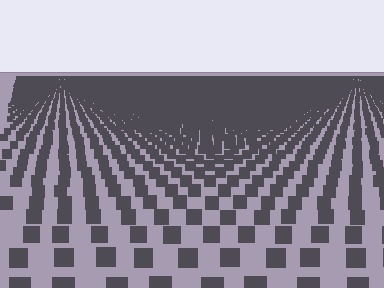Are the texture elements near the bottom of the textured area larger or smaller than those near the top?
Larger. Near the bottom, elements are closer to the viewer and appear at a bigger on-screen size.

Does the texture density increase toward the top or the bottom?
Density increases toward the top.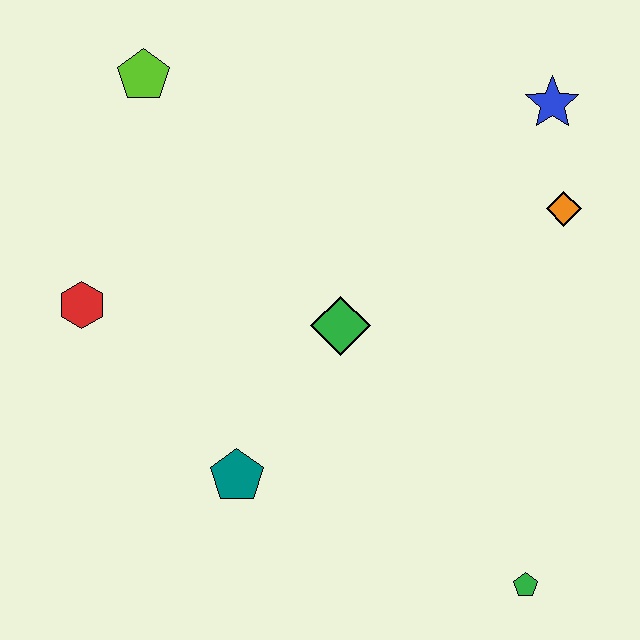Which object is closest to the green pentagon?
The teal pentagon is closest to the green pentagon.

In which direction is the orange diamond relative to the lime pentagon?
The orange diamond is to the right of the lime pentagon.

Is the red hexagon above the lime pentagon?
No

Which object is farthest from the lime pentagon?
The green pentagon is farthest from the lime pentagon.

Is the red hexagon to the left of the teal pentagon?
Yes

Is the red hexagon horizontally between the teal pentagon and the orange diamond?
No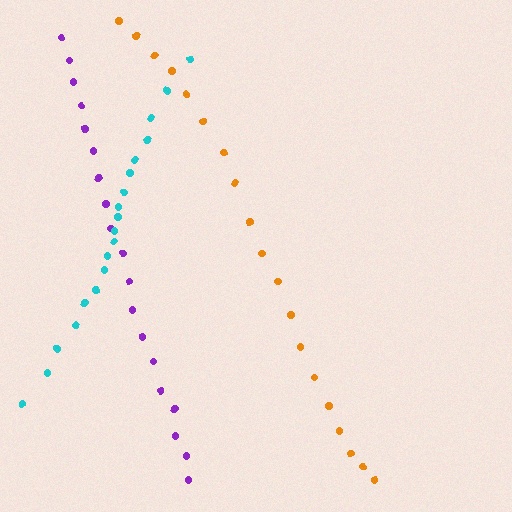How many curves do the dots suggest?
There are 3 distinct paths.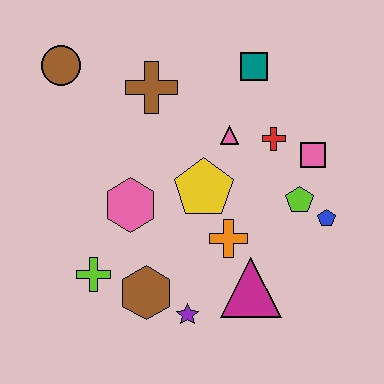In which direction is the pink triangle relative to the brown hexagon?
The pink triangle is above the brown hexagon.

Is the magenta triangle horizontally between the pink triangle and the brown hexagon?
No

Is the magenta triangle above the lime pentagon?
No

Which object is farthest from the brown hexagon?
The teal square is farthest from the brown hexagon.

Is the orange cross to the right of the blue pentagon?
No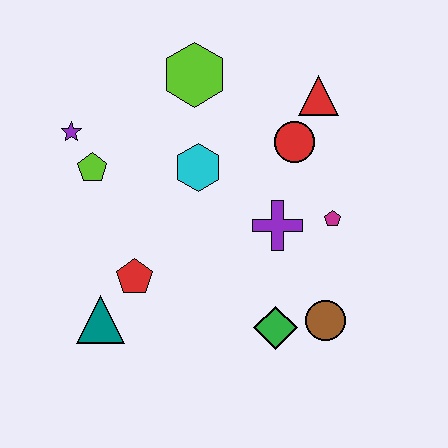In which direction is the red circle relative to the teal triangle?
The red circle is to the right of the teal triangle.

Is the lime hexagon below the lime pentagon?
No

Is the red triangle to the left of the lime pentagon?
No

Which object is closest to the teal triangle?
The red pentagon is closest to the teal triangle.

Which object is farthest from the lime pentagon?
The brown circle is farthest from the lime pentagon.